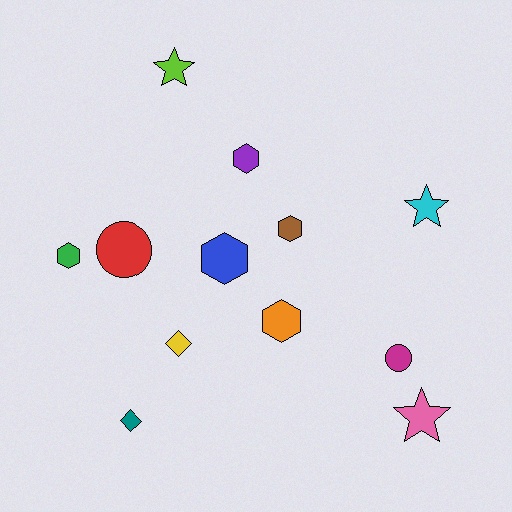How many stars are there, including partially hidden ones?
There are 3 stars.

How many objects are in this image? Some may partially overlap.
There are 12 objects.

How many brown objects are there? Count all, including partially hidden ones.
There is 1 brown object.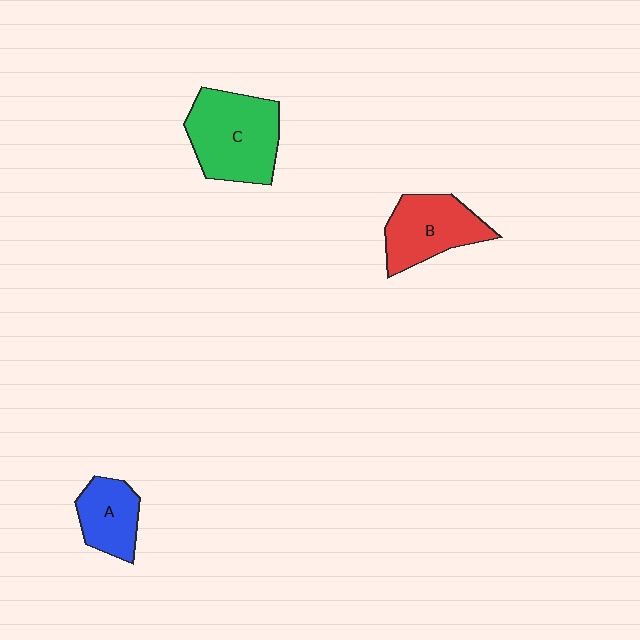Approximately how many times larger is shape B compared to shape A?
Approximately 1.4 times.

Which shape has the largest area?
Shape C (green).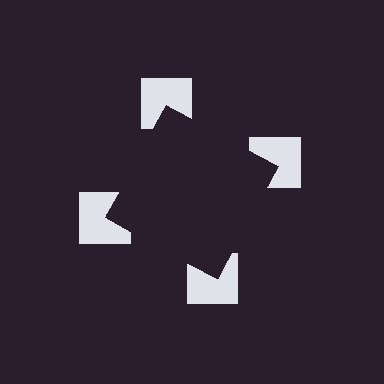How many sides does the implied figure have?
4 sides.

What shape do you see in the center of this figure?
An illusory square — its edges are inferred from the aligned wedge cuts in the notched squares, not physically drawn.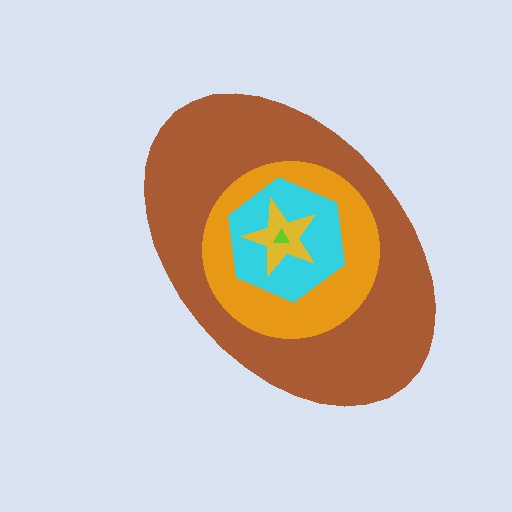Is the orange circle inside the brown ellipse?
Yes.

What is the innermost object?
The lime triangle.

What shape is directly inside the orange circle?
The cyan hexagon.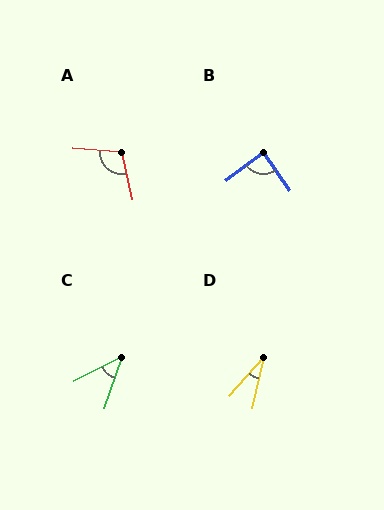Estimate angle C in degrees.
Approximately 44 degrees.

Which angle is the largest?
A, at approximately 108 degrees.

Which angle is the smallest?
D, at approximately 28 degrees.